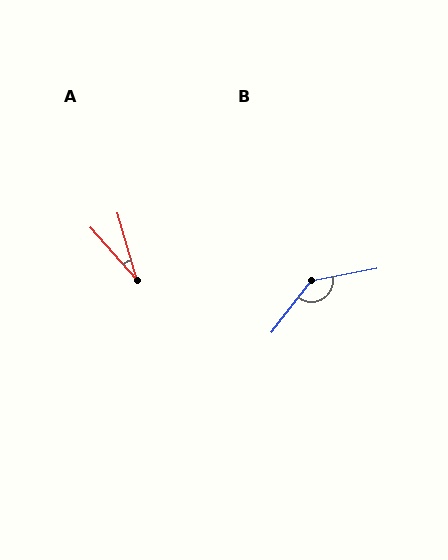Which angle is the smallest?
A, at approximately 26 degrees.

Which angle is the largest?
B, at approximately 139 degrees.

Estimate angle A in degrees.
Approximately 26 degrees.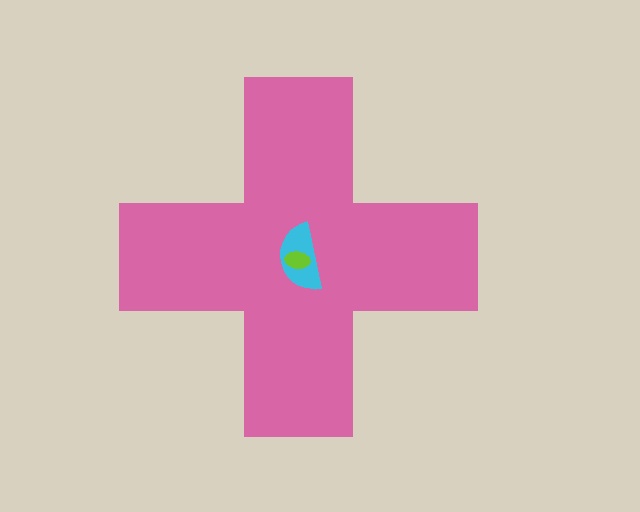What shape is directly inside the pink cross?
The cyan semicircle.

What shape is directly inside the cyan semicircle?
The lime ellipse.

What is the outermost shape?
The pink cross.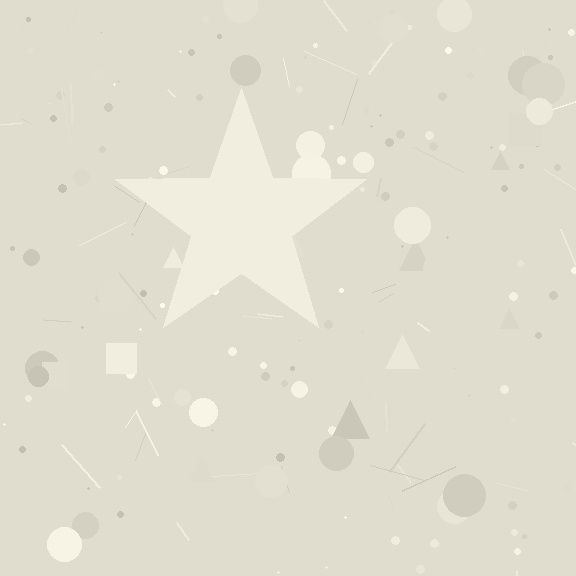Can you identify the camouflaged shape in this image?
The camouflaged shape is a star.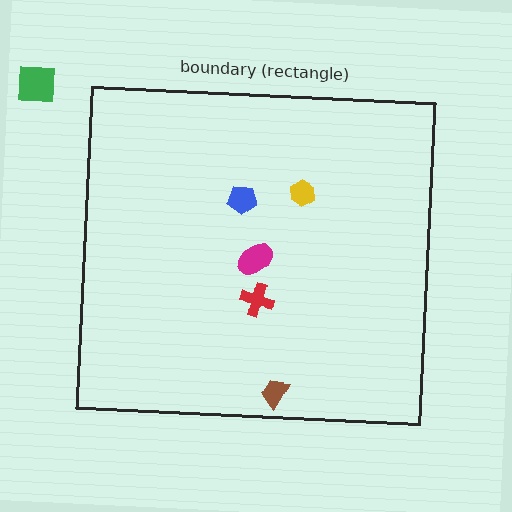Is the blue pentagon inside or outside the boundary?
Inside.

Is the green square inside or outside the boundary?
Outside.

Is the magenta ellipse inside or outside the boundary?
Inside.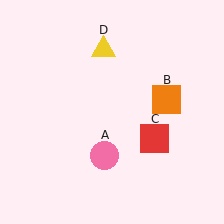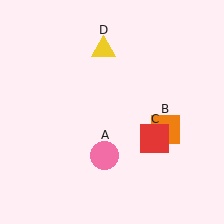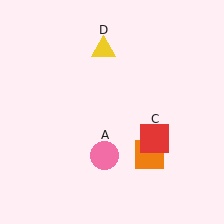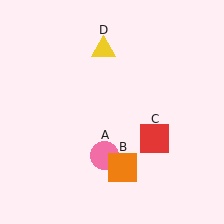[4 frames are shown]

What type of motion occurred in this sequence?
The orange square (object B) rotated clockwise around the center of the scene.